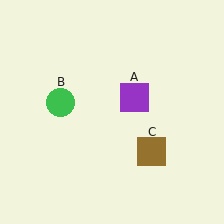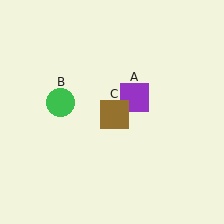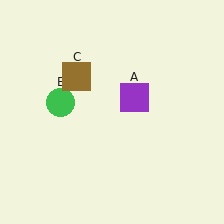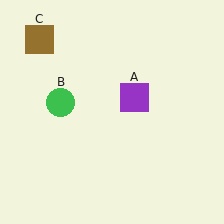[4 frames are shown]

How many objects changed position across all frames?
1 object changed position: brown square (object C).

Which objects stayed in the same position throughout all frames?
Purple square (object A) and green circle (object B) remained stationary.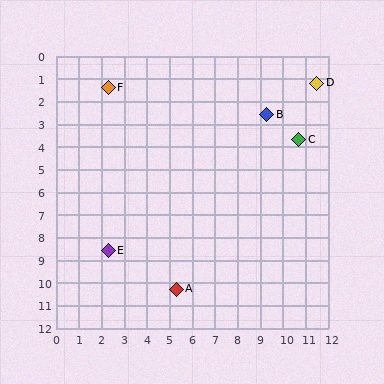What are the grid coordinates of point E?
Point E is at approximately (2.3, 8.6).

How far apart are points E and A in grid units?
Points E and A are about 3.4 grid units apart.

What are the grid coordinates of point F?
Point F is at approximately (2.3, 1.4).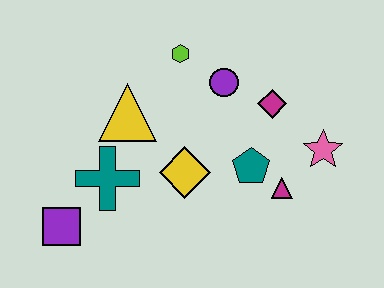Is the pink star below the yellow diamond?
No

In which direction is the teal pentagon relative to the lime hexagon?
The teal pentagon is below the lime hexagon.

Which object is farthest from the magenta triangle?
The purple square is farthest from the magenta triangle.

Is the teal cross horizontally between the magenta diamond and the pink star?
No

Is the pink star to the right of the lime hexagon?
Yes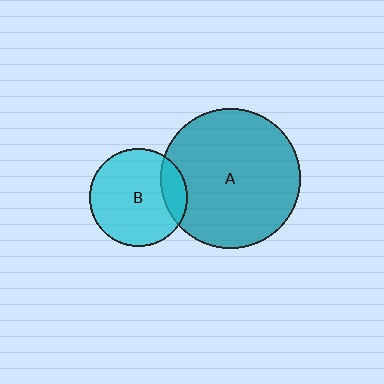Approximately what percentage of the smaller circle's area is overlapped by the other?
Approximately 15%.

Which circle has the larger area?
Circle A (teal).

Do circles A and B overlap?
Yes.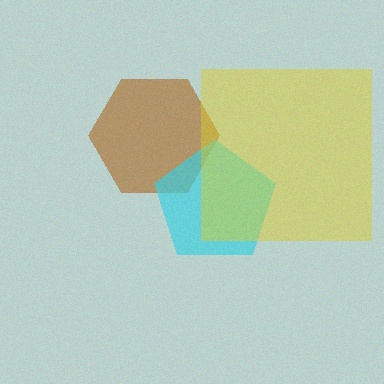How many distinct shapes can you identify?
There are 3 distinct shapes: a brown hexagon, a cyan pentagon, a yellow square.